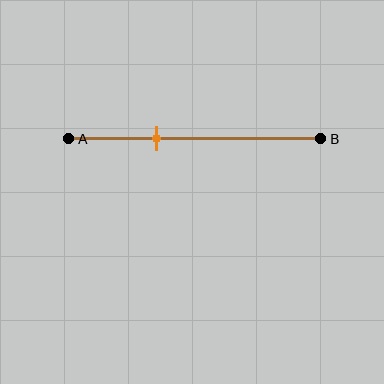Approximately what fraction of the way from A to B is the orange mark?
The orange mark is approximately 35% of the way from A to B.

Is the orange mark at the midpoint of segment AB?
No, the mark is at about 35% from A, not at the 50% midpoint.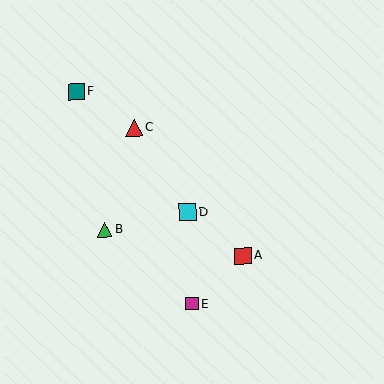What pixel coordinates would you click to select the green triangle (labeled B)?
Click at (104, 230) to select the green triangle B.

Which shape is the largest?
The red triangle (labeled C) is the largest.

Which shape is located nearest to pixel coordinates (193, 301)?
The magenta square (labeled E) at (192, 304) is nearest to that location.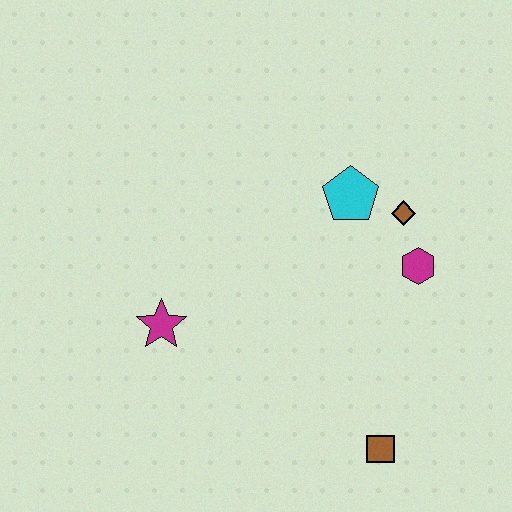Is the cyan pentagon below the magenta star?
No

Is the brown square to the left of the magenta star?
No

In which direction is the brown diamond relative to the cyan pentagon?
The brown diamond is to the right of the cyan pentagon.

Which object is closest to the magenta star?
The cyan pentagon is closest to the magenta star.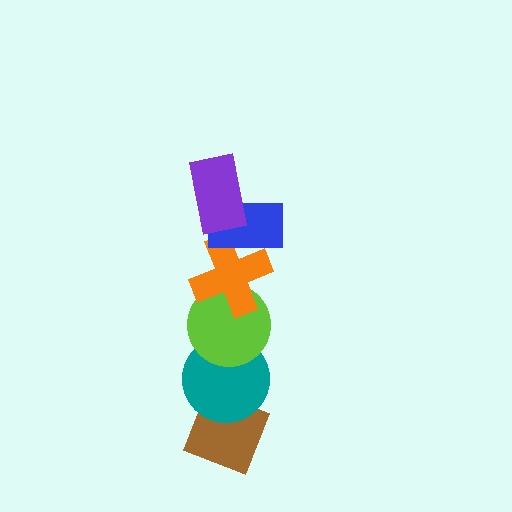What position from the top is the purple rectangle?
The purple rectangle is 1st from the top.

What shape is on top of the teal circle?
The lime circle is on top of the teal circle.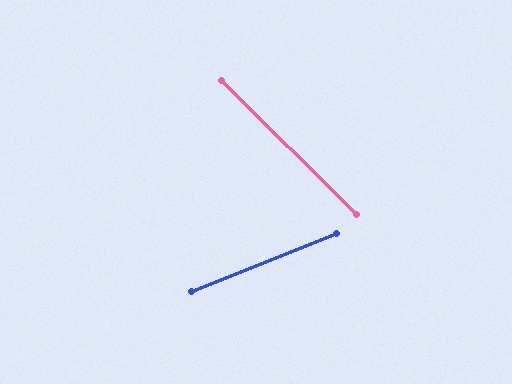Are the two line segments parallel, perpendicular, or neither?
Neither parallel nor perpendicular — they differ by about 66°.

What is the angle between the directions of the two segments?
Approximately 66 degrees.